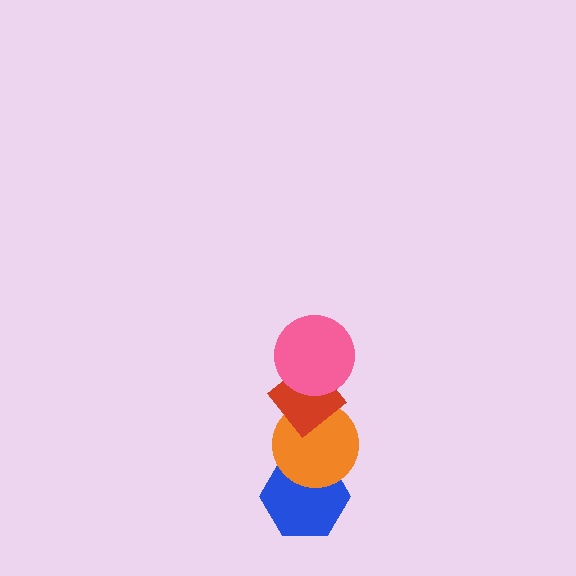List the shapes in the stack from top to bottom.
From top to bottom: the pink circle, the red diamond, the orange circle, the blue hexagon.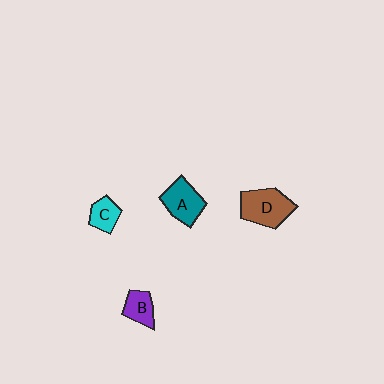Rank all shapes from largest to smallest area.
From largest to smallest: D (brown), A (teal), B (purple), C (cyan).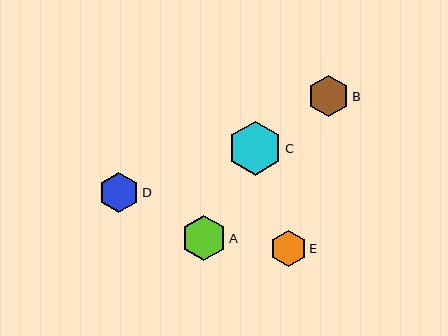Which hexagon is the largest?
Hexagon C is the largest with a size of approximately 54 pixels.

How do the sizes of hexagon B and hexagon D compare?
Hexagon B and hexagon D are approximately the same size.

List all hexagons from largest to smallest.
From largest to smallest: C, A, B, D, E.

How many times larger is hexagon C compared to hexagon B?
Hexagon C is approximately 1.3 times the size of hexagon B.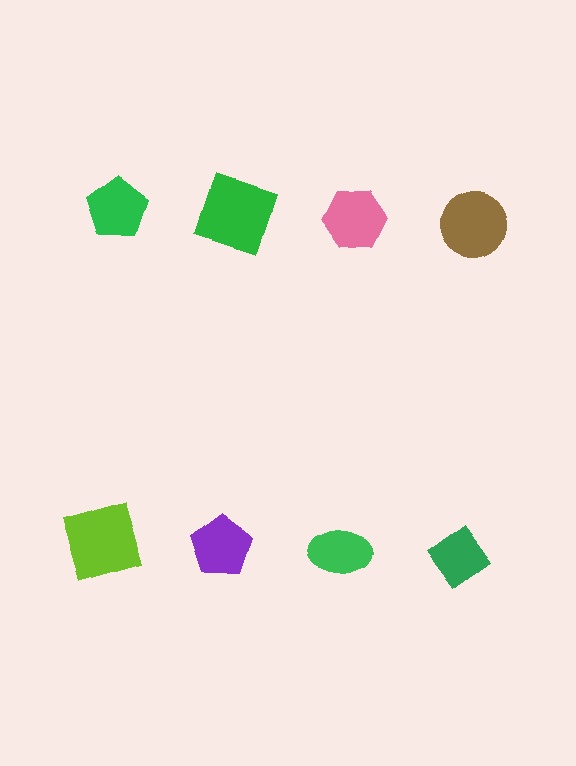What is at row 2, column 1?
A lime square.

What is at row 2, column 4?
A green diamond.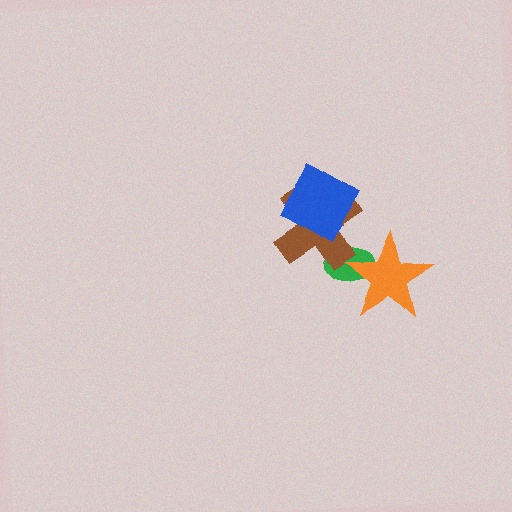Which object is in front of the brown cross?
The blue diamond is in front of the brown cross.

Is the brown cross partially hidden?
Yes, it is partially covered by another shape.